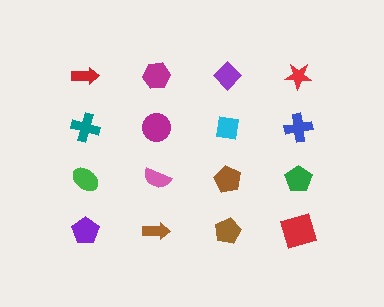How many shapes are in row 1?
4 shapes.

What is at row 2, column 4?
A blue cross.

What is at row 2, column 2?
A magenta circle.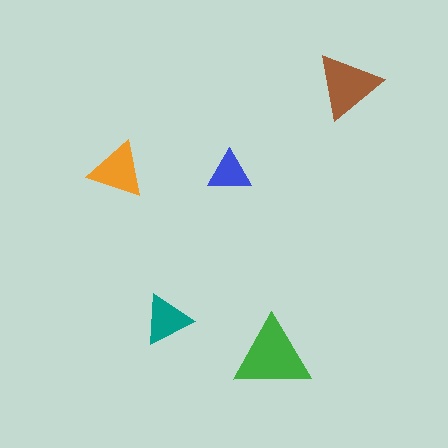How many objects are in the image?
There are 5 objects in the image.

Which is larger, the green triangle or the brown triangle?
The green one.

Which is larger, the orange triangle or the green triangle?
The green one.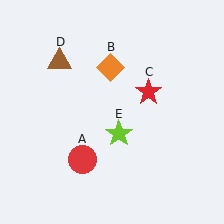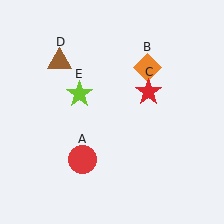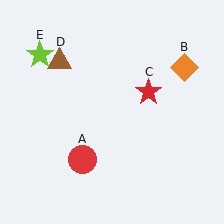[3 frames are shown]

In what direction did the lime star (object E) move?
The lime star (object E) moved up and to the left.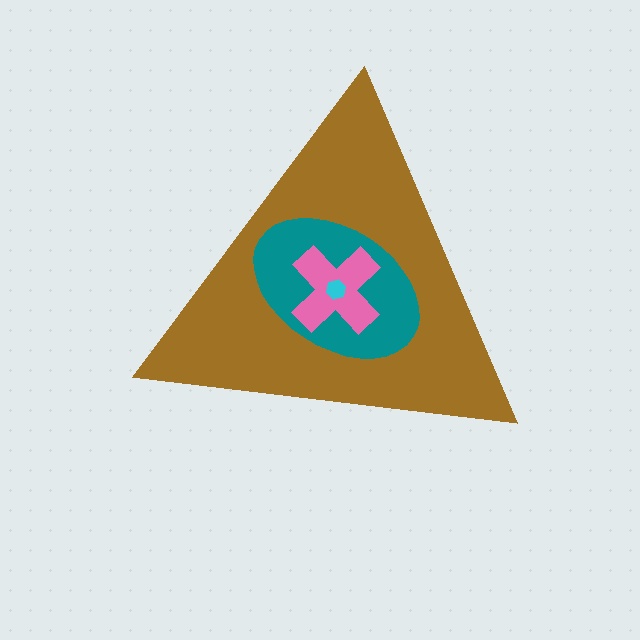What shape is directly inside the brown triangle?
The teal ellipse.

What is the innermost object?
The cyan hexagon.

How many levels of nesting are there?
4.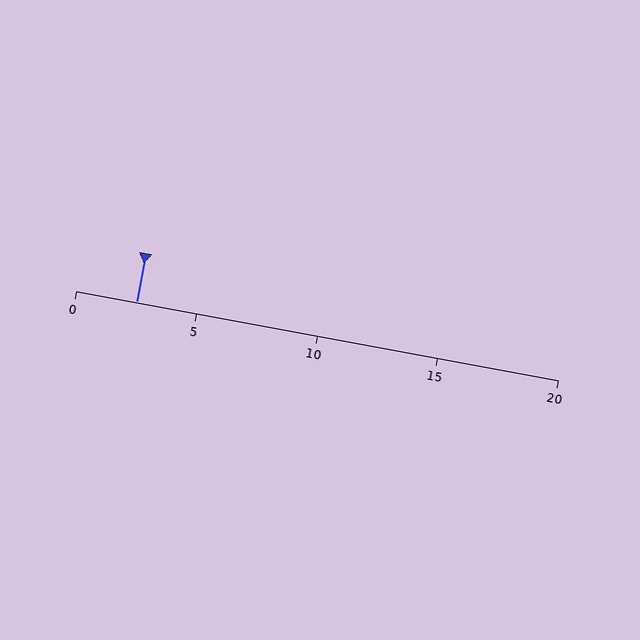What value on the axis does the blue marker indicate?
The marker indicates approximately 2.5.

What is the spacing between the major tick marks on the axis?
The major ticks are spaced 5 apart.